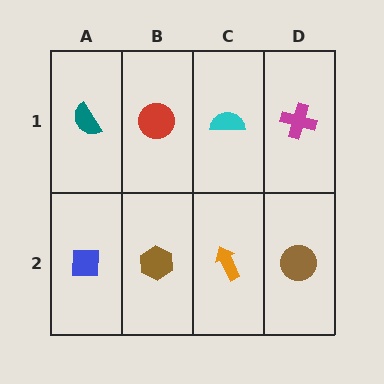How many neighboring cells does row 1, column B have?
3.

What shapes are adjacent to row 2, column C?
A cyan semicircle (row 1, column C), a brown hexagon (row 2, column B), a brown circle (row 2, column D).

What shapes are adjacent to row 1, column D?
A brown circle (row 2, column D), a cyan semicircle (row 1, column C).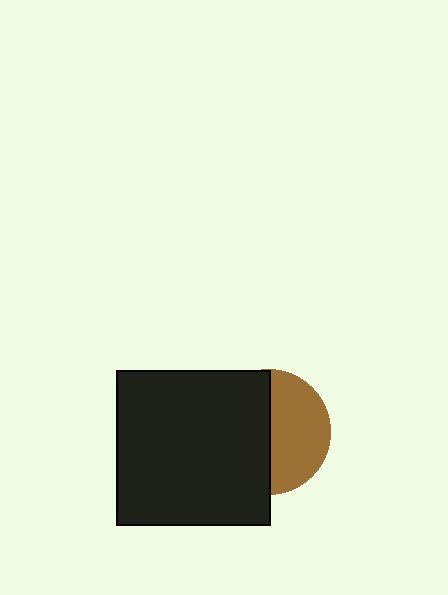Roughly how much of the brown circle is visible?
About half of it is visible (roughly 47%).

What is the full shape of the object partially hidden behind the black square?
The partially hidden object is a brown circle.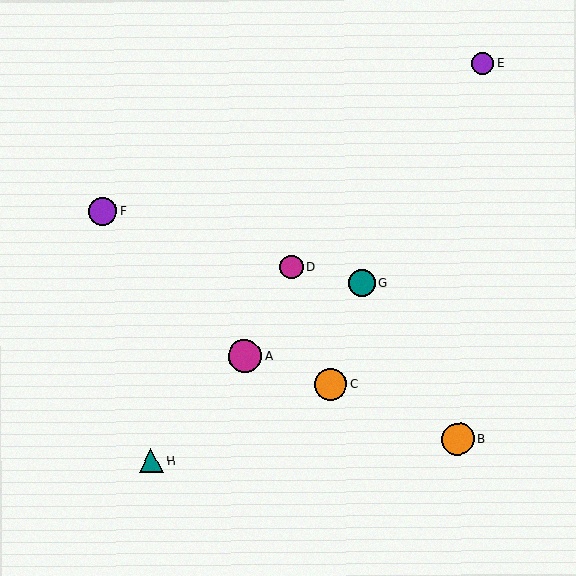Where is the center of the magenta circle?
The center of the magenta circle is at (245, 357).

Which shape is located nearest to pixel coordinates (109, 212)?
The purple circle (labeled F) at (103, 211) is nearest to that location.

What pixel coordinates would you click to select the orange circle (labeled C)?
Click at (331, 384) to select the orange circle C.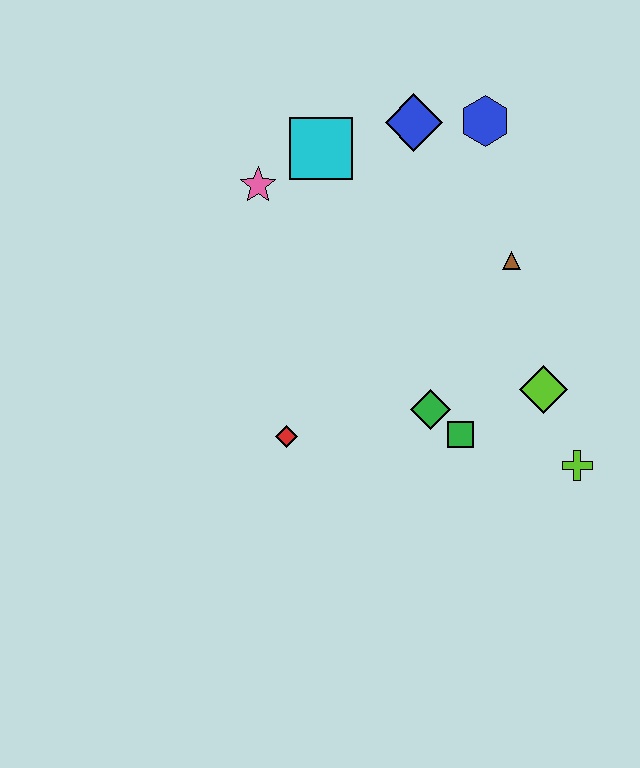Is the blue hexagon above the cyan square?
Yes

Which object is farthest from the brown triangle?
The red diamond is farthest from the brown triangle.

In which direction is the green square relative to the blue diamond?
The green square is below the blue diamond.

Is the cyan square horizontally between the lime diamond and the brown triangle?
No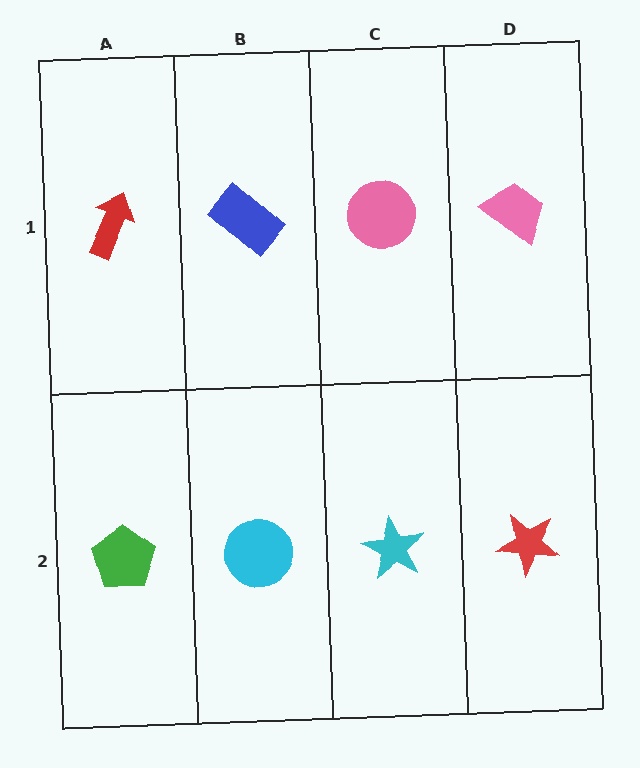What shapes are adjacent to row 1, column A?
A green pentagon (row 2, column A), a blue rectangle (row 1, column B).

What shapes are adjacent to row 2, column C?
A pink circle (row 1, column C), a cyan circle (row 2, column B), a red star (row 2, column D).